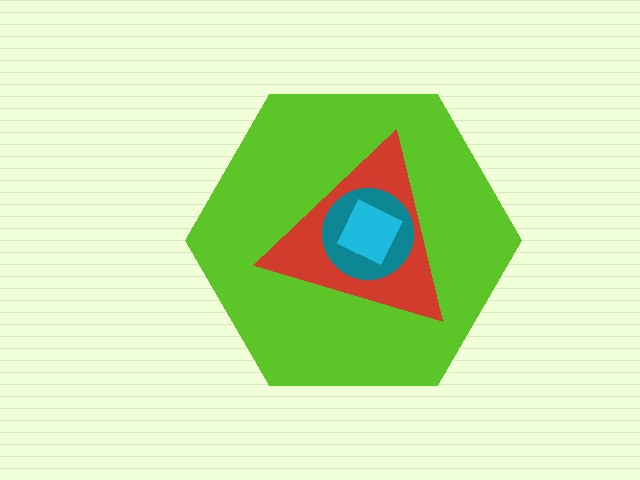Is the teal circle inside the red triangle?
Yes.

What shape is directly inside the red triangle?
The teal circle.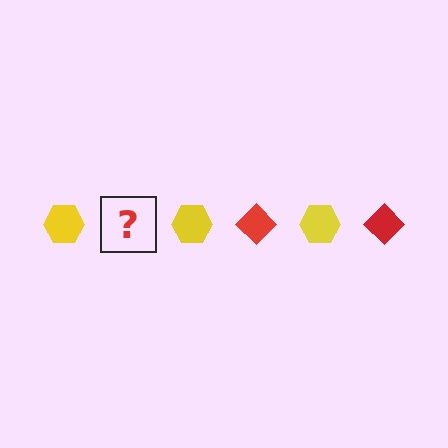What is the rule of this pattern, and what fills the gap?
The rule is that the pattern alternates between yellow hexagon and red diamond. The gap should be filled with a red diamond.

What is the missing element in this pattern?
The missing element is a red diamond.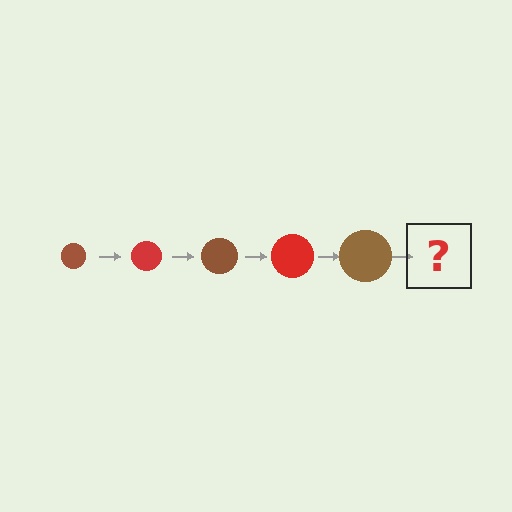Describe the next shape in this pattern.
It should be a red circle, larger than the previous one.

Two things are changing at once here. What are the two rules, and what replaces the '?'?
The two rules are that the circle grows larger each step and the color cycles through brown and red. The '?' should be a red circle, larger than the previous one.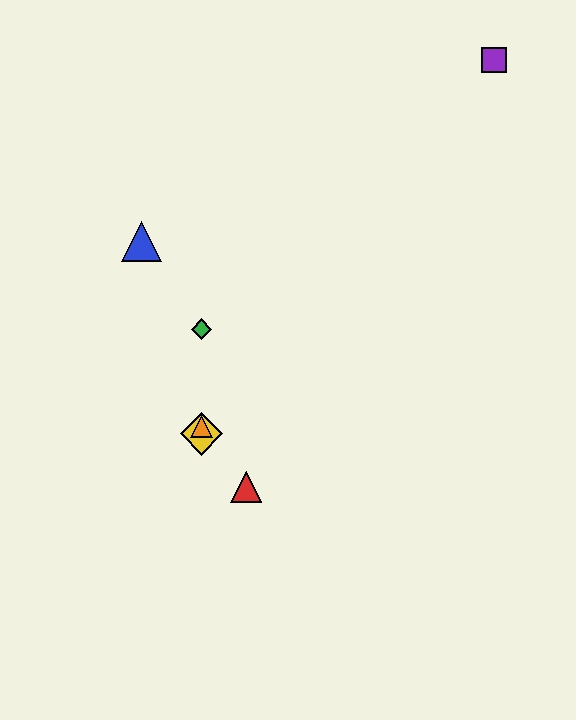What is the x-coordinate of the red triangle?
The red triangle is at x≈246.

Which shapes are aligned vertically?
The green diamond, the yellow diamond, the orange triangle are aligned vertically.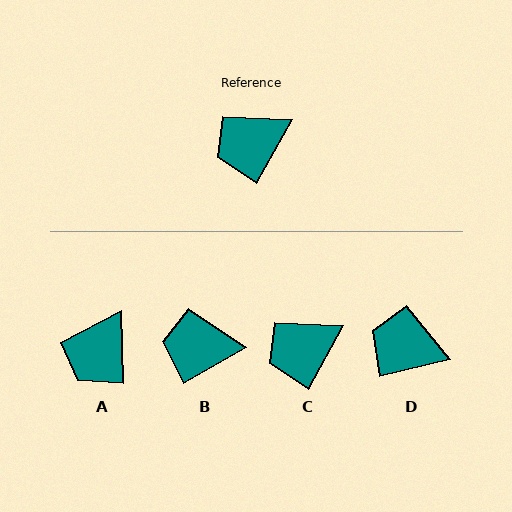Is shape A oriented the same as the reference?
No, it is off by about 31 degrees.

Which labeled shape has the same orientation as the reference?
C.